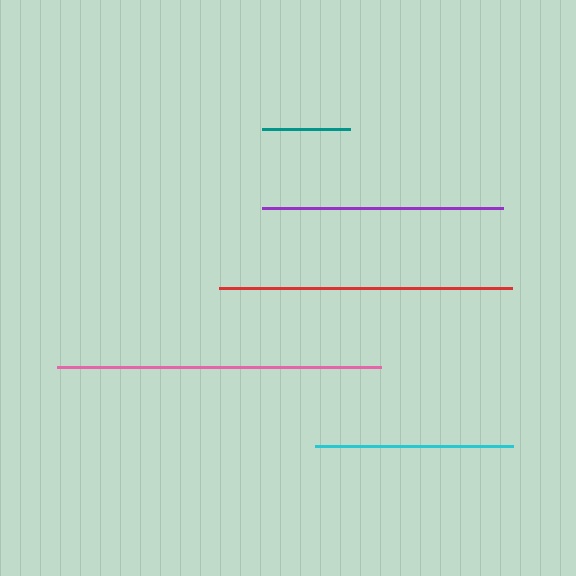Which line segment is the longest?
The pink line is the longest at approximately 324 pixels.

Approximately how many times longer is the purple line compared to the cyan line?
The purple line is approximately 1.2 times the length of the cyan line.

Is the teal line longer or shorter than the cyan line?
The cyan line is longer than the teal line.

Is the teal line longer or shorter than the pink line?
The pink line is longer than the teal line.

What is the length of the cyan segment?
The cyan segment is approximately 199 pixels long.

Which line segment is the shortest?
The teal line is the shortest at approximately 88 pixels.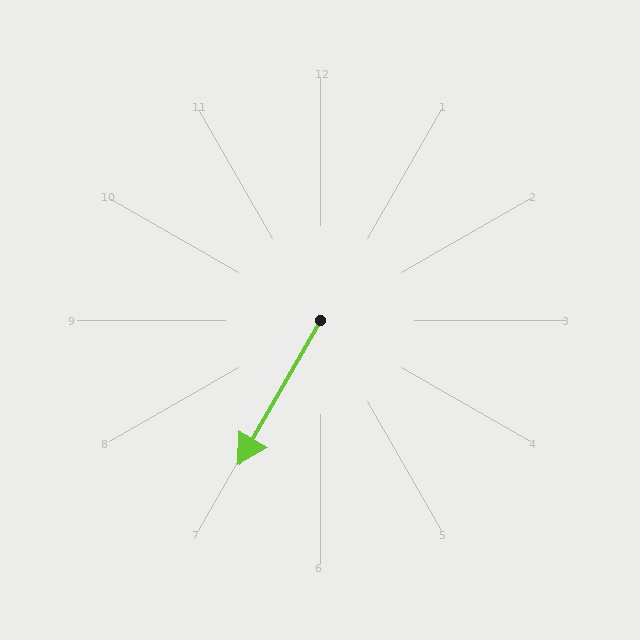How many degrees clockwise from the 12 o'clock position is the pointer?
Approximately 209 degrees.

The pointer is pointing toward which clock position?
Roughly 7 o'clock.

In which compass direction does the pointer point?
Southwest.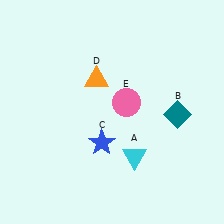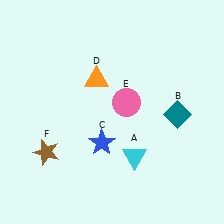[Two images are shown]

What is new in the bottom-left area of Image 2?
A brown star (F) was added in the bottom-left area of Image 2.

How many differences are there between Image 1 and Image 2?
There is 1 difference between the two images.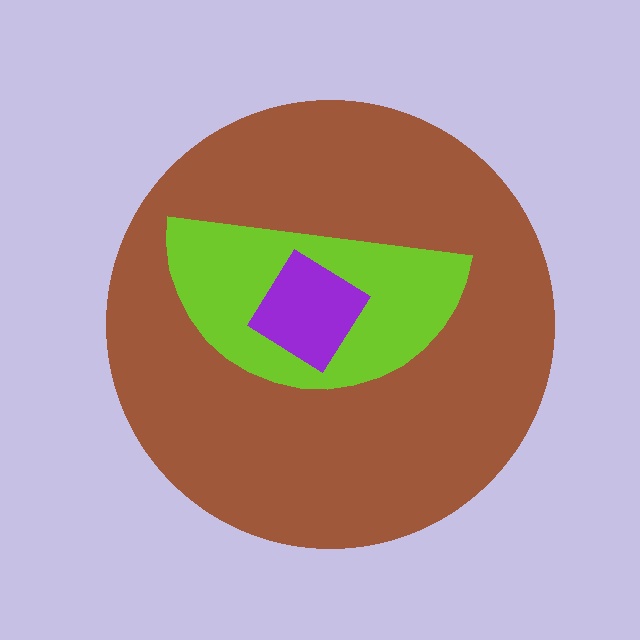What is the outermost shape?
The brown circle.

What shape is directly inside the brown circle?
The lime semicircle.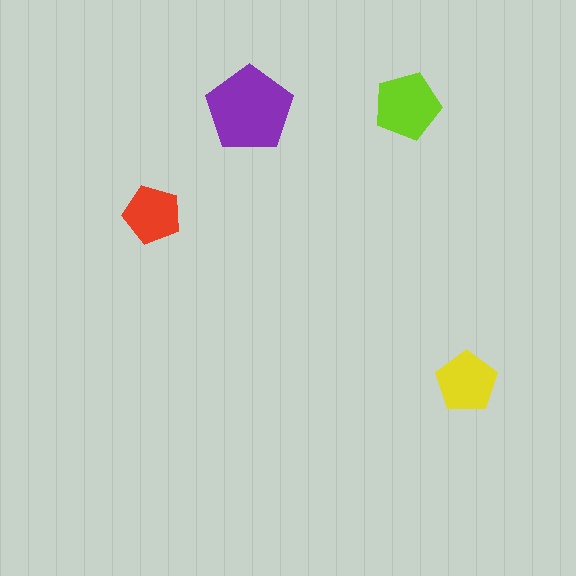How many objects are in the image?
There are 4 objects in the image.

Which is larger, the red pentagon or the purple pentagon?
The purple one.